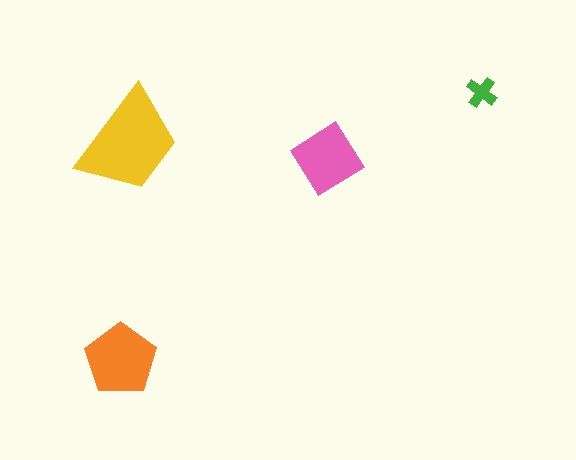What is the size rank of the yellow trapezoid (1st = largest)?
1st.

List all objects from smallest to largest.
The green cross, the pink diamond, the orange pentagon, the yellow trapezoid.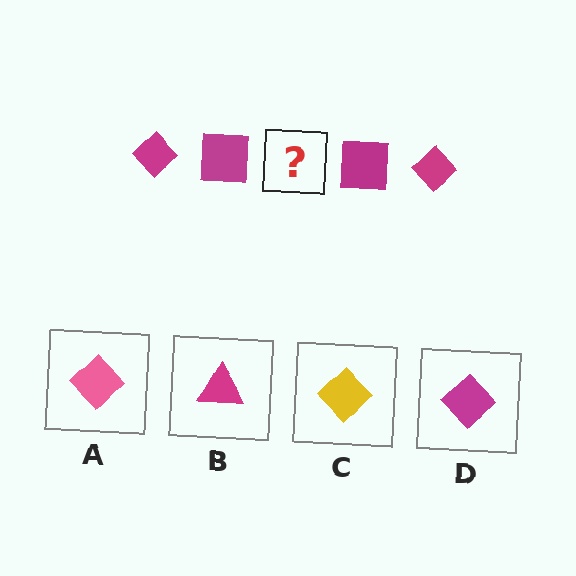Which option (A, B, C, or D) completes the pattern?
D.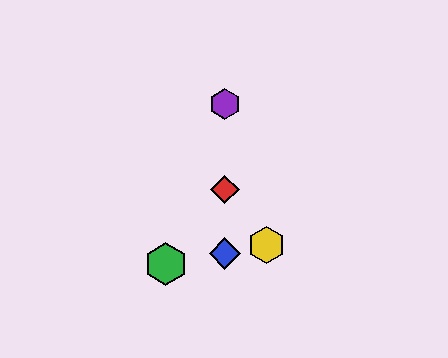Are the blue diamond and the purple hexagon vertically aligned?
Yes, both are at x≈225.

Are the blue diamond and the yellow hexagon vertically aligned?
No, the blue diamond is at x≈225 and the yellow hexagon is at x≈267.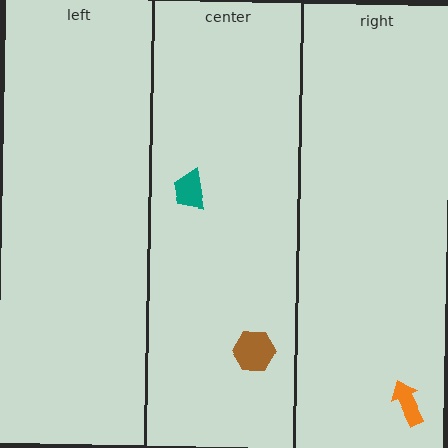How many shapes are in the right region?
1.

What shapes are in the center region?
The brown hexagon, the teal trapezoid.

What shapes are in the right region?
The orange arrow.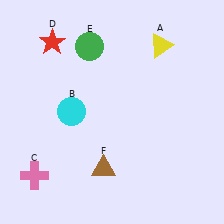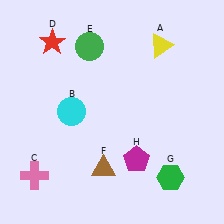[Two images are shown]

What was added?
A green hexagon (G), a magenta pentagon (H) were added in Image 2.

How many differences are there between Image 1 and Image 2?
There are 2 differences between the two images.